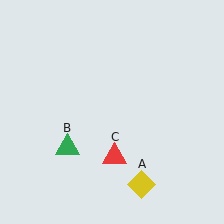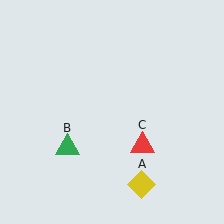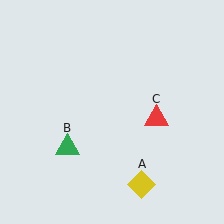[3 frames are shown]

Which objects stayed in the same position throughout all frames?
Yellow diamond (object A) and green triangle (object B) remained stationary.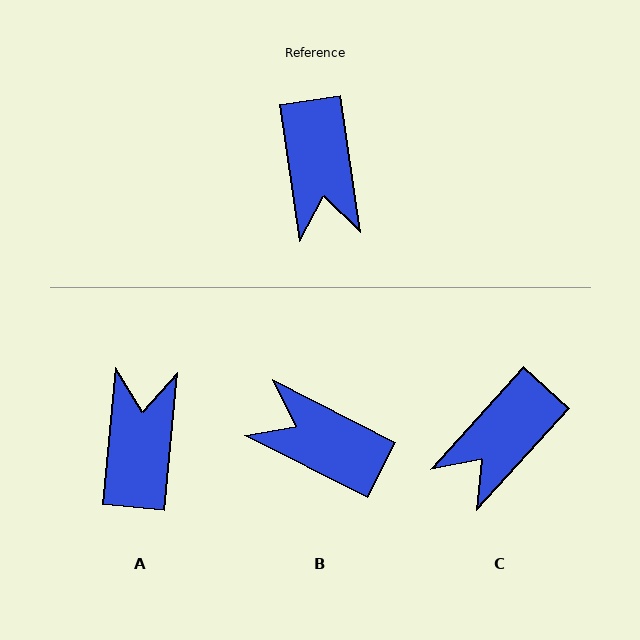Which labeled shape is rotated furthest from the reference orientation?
A, about 167 degrees away.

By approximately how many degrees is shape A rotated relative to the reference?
Approximately 167 degrees counter-clockwise.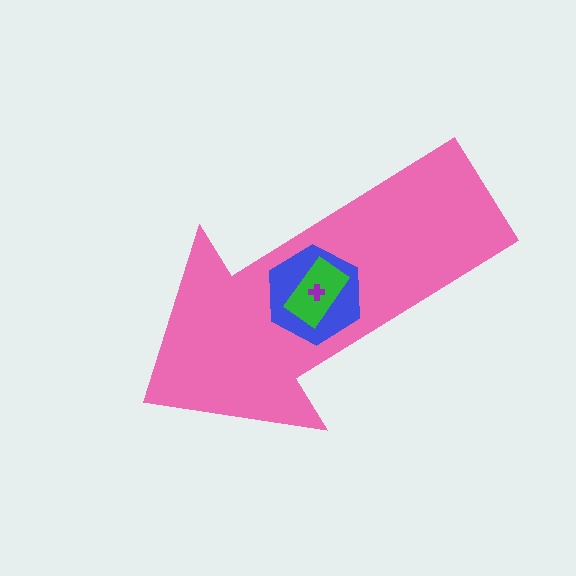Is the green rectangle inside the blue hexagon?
Yes.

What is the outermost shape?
The pink arrow.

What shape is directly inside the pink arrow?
The blue hexagon.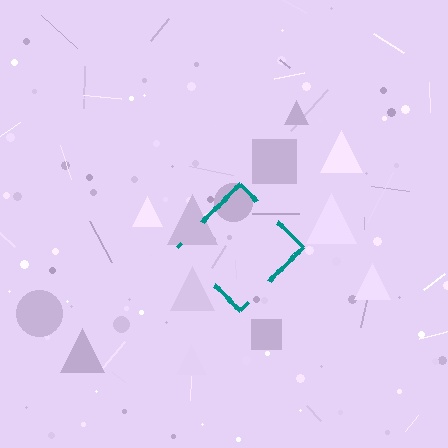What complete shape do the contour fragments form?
The contour fragments form a diamond.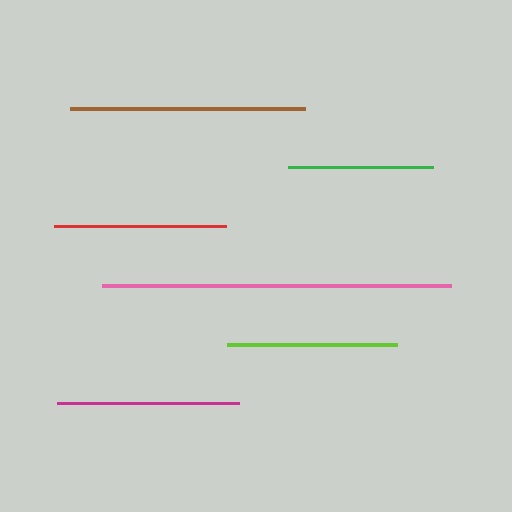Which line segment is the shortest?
The green line is the shortest at approximately 145 pixels.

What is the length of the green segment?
The green segment is approximately 145 pixels long.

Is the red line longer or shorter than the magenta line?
The magenta line is longer than the red line.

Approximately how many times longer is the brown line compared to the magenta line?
The brown line is approximately 1.3 times the length of the magenta line.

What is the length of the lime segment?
The lime segment is approximately 171 pixels long.